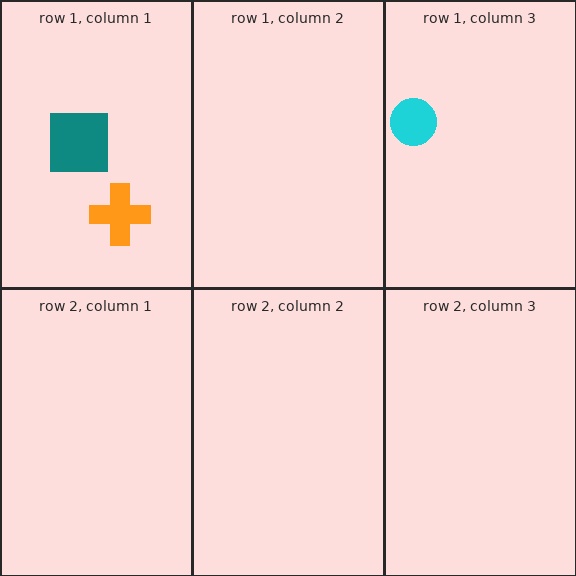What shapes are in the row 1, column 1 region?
The teal square, the orange cross.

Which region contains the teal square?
The row 1, column 1 region.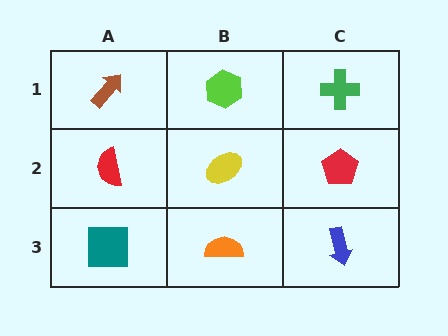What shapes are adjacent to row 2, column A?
A brown arrow (row 1, column A), a teal square (row 3, column A), a yellow ellipse (row 2, column B).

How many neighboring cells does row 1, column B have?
3.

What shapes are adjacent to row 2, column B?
A lime hexagon (row 1, column B), an orange semicircle (row 3, column B), a red semicircle (row 2, column A), a red pentagon (row 2, column C).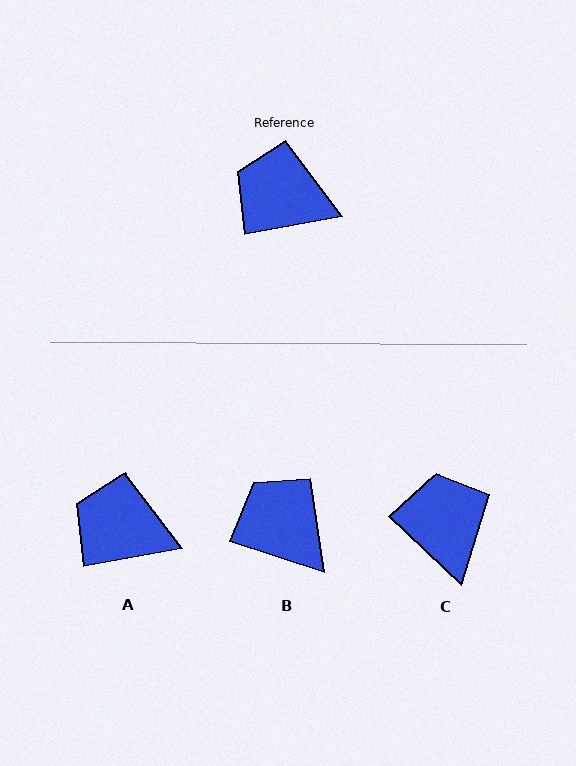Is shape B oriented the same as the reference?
No, it is off by about 29 degrees.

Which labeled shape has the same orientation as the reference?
A.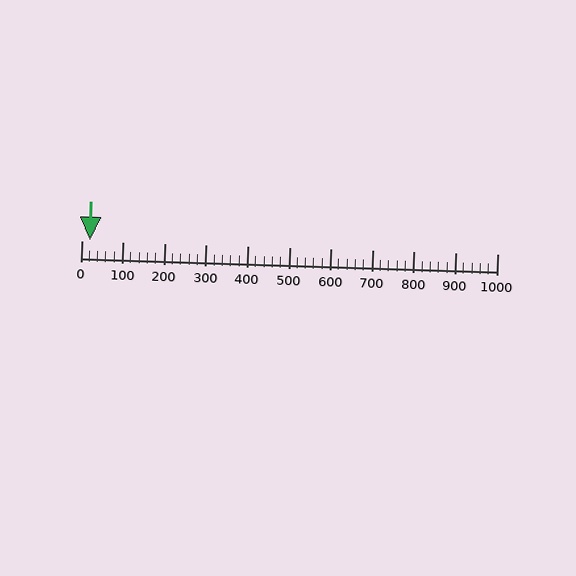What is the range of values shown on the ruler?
The ruler shows values from 0 to 1000.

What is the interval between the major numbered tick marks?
The major tick marks are spaced 100 units apart.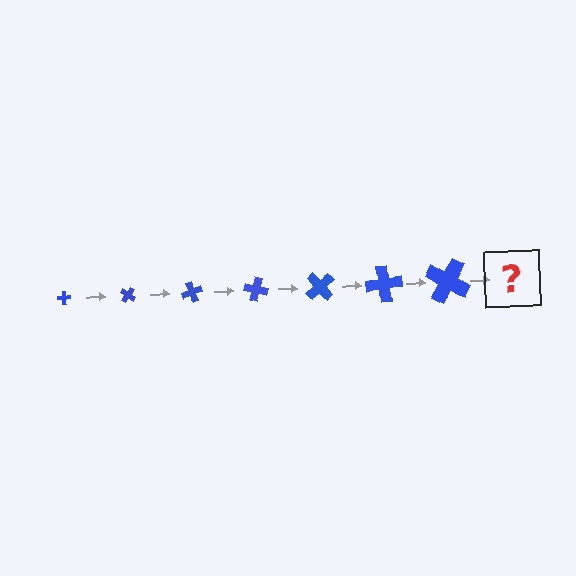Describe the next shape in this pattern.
It should be a cross, larger than the previous one and rotated 245 degrees from the start.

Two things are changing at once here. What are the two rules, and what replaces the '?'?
The two rules are that the cross grows larger each step and it rotates 35 degrees each step. The '?' should be a cross, larger than the previous one and rotated 245 degrees from the start.